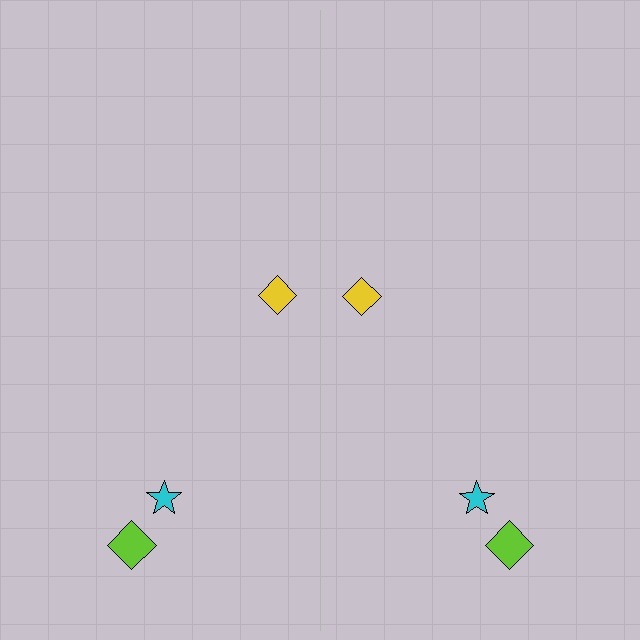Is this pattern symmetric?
Yes, this pattern has bilateral (reflection) symmetry.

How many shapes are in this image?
There are 6 shapes in this image.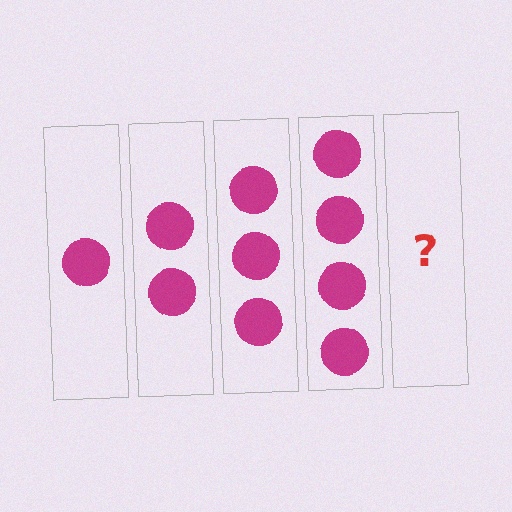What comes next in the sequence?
The next element should be 5 circles.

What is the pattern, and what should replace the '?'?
The pattern is that each step adds one more circle. The '?' should be 5 circles.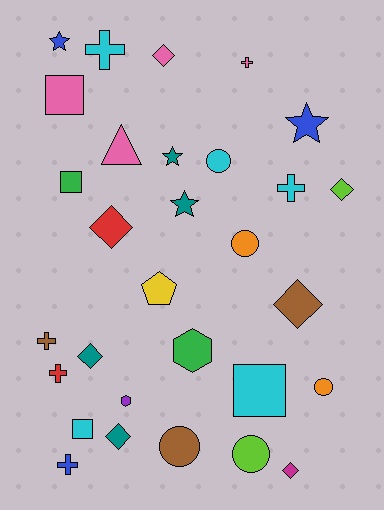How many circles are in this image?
There are 5 circles.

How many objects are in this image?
There are 30 objects.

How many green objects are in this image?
There are 2 green objects.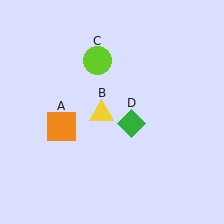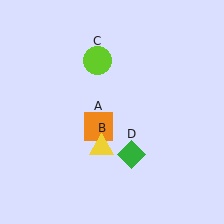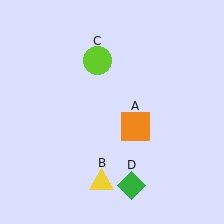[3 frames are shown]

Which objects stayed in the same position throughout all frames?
Lime circle (object C) remained stationary.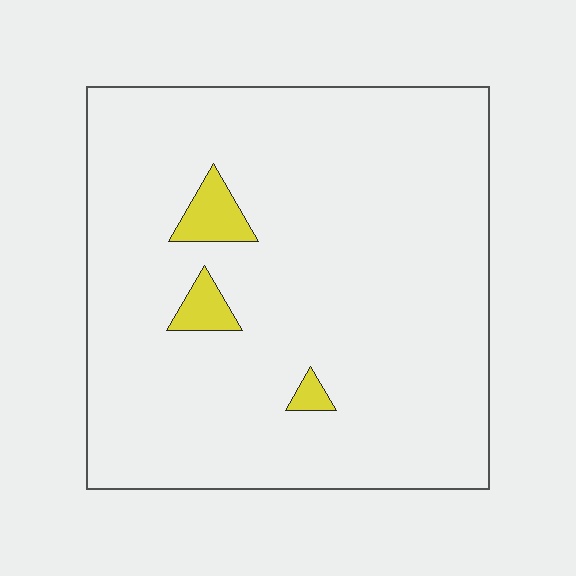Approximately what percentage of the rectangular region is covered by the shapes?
Approximately 5%.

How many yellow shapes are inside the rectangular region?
3.